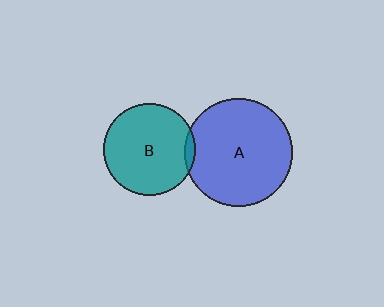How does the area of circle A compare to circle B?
Approximately 1.4 times.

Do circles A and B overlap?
Yes.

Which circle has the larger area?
Circle A (blue).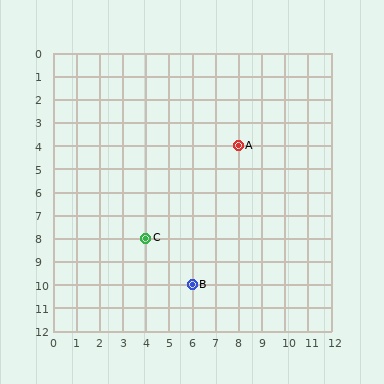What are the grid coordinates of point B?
Point B is at grid coordinates (6, 10).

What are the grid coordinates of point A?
Point A is at grid coordinates (8, 4).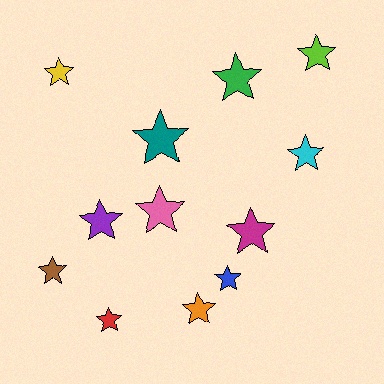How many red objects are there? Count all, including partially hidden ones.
There is 1 red object.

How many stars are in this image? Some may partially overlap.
There are 12 stars.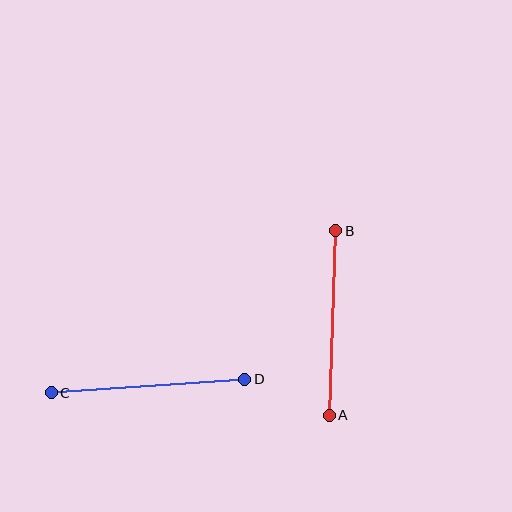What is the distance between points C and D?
The distance is approximately 194 pixels.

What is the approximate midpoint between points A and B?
The midpoint is at approximately (333, 323) pixels.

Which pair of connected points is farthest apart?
Points C and D are farthest apart.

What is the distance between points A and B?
The distance is approximately 185 pixels.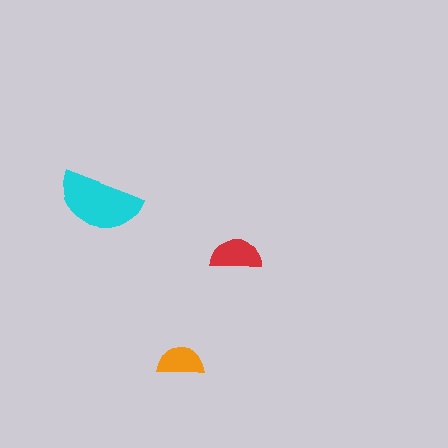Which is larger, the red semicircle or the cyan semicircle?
The cyan one.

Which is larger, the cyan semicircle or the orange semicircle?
The cyan one.